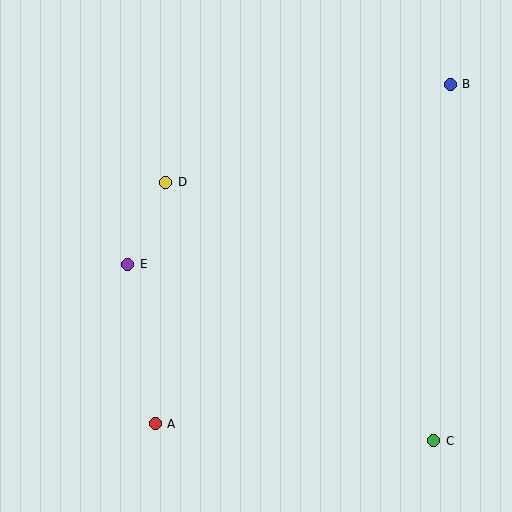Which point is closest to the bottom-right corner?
Point C is closest to the bottom-right corner.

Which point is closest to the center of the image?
Point D at (166, 182) is closest to the center.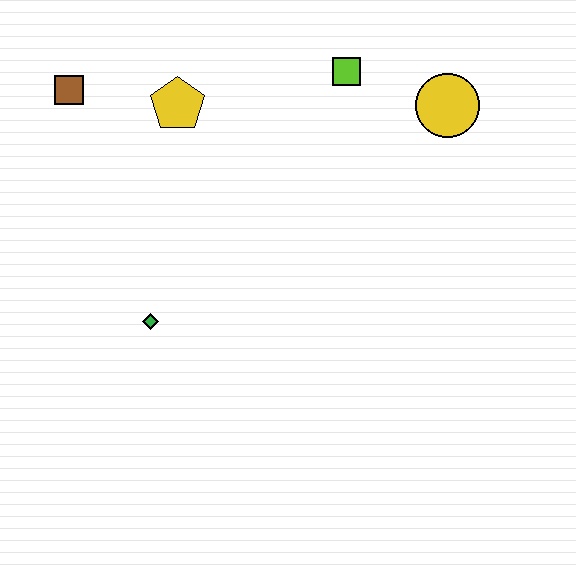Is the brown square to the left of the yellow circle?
Yes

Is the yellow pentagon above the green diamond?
Yes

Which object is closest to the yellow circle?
The lime square is closest to the yellow circle.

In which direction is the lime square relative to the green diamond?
The lime square is above the green diamond.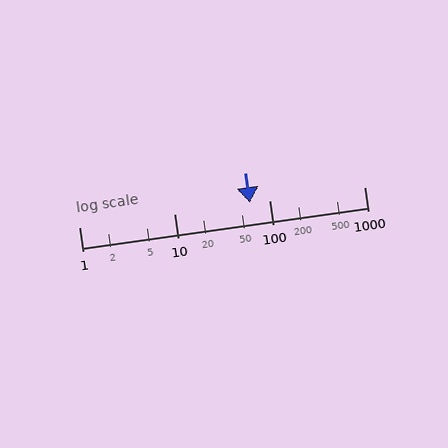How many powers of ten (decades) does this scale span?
The scale spans 3 decades, from 1 to 1000.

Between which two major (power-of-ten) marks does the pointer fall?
The pointer is between 10 and 100.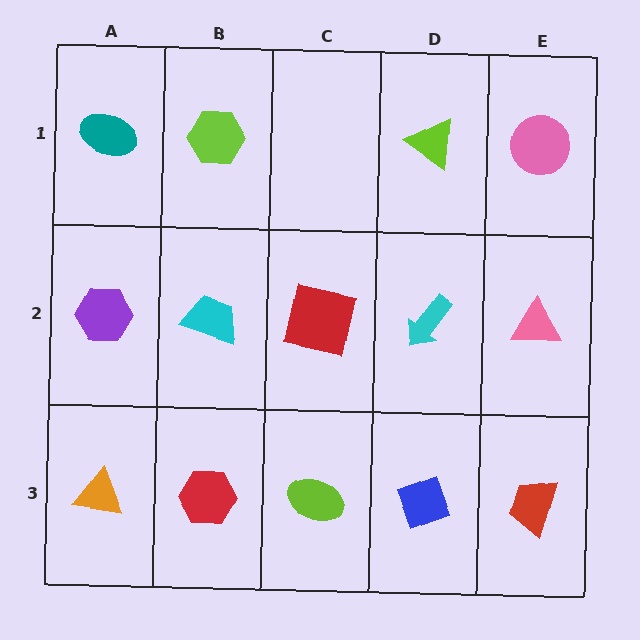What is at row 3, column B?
A red hexagon.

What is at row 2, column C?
A red square.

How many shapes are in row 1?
4 shapes.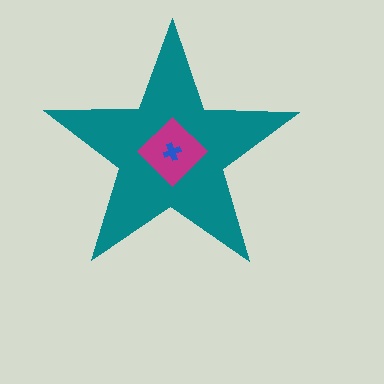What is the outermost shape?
The teal star.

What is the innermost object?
The blue cross.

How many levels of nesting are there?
3.